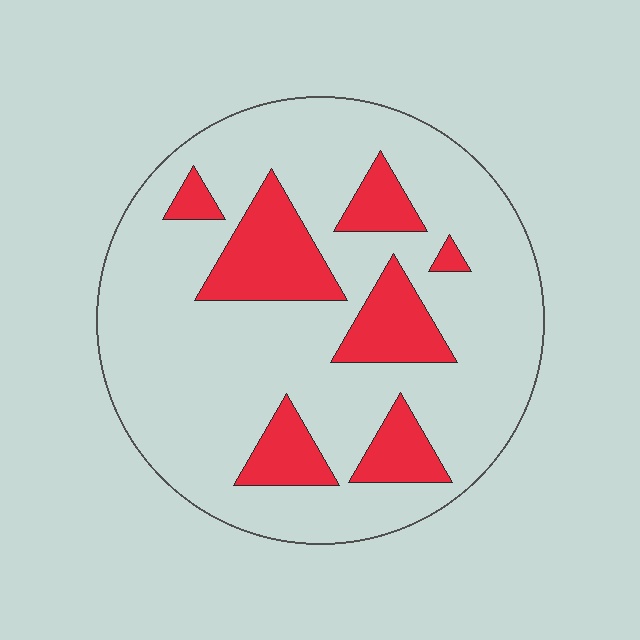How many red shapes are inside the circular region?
7.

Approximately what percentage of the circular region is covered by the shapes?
Approximately 20%.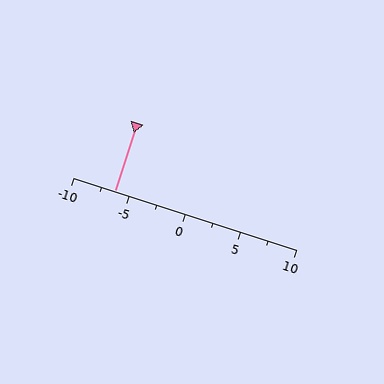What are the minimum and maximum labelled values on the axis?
The axis runs from -10 to 10.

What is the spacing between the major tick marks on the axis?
The major ticks are spaced 5 apart.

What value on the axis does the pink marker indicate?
The marker indicates approximately -6.2.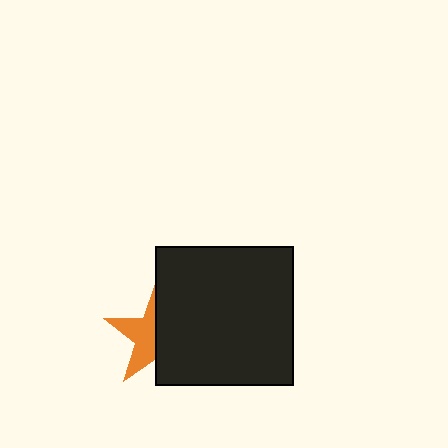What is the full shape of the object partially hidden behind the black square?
The partially hidden object is an orange star.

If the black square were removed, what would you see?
You would see the complete orange star.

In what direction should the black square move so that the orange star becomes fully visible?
The black square should move right. That is the shortest direction to clear the overlap and leave the orange star fully visible.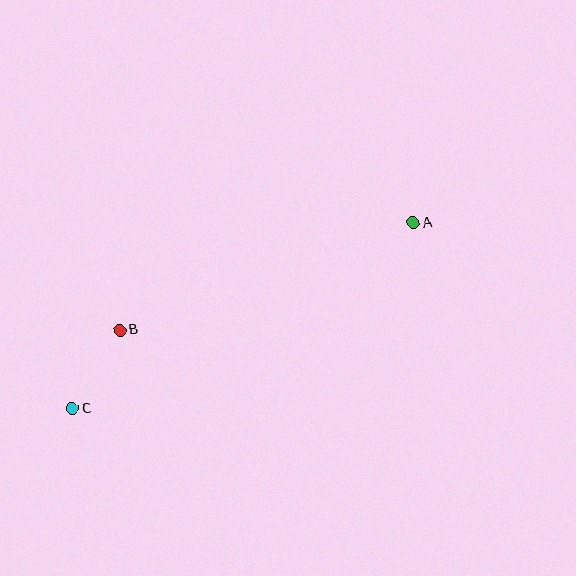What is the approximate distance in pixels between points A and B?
The distance between A and B is approximately 312 pixels.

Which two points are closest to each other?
Points B and C are closest to each other.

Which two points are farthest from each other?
Points A and C are farthest from each other.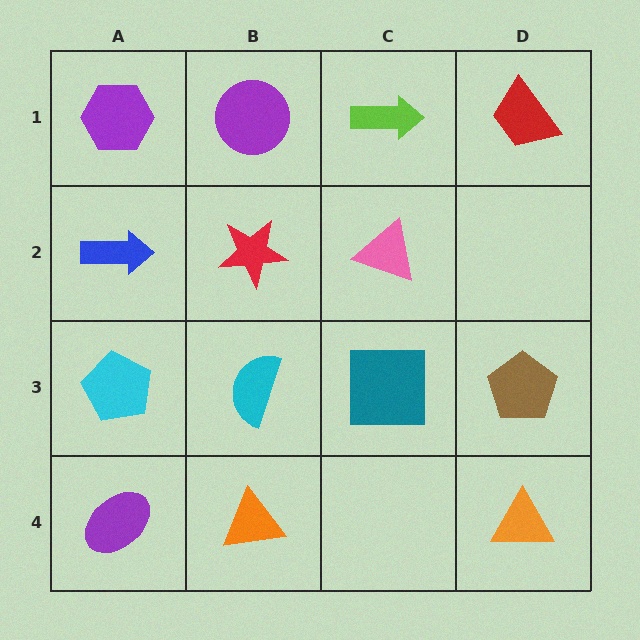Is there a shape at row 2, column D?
No, that cell is empty.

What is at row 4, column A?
A purple ellipse.